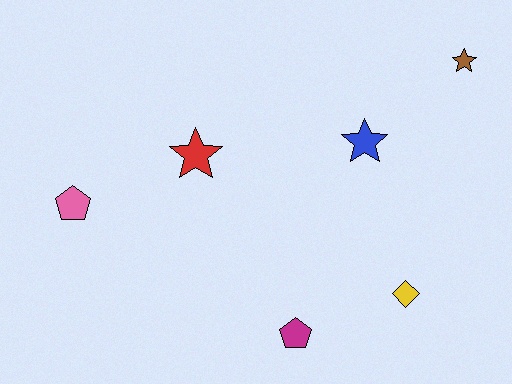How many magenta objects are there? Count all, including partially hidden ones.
There is 1 magenta object.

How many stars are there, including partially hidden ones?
There are 3 stars.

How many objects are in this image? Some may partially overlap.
There are 6 objects.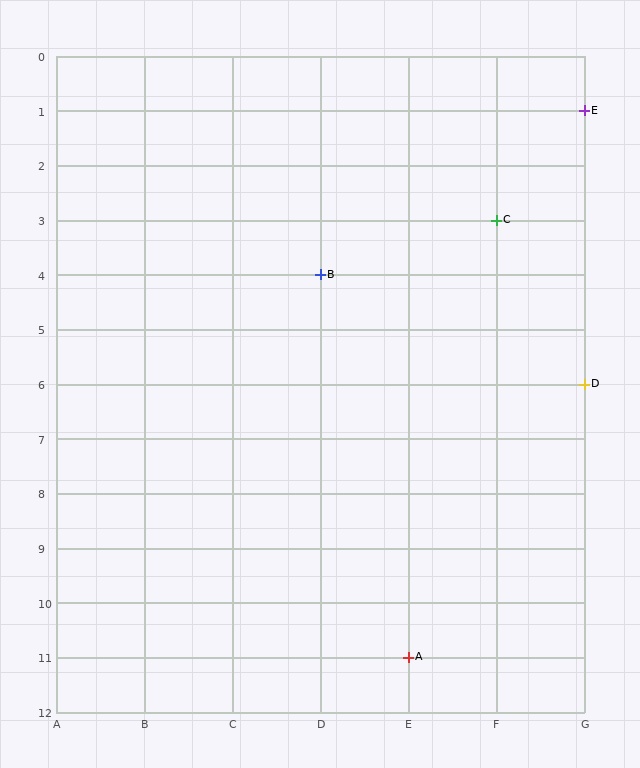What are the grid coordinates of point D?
Point D is at grid coordinates (G, 6).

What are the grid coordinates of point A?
Point A is at grid coordinates (E, 11).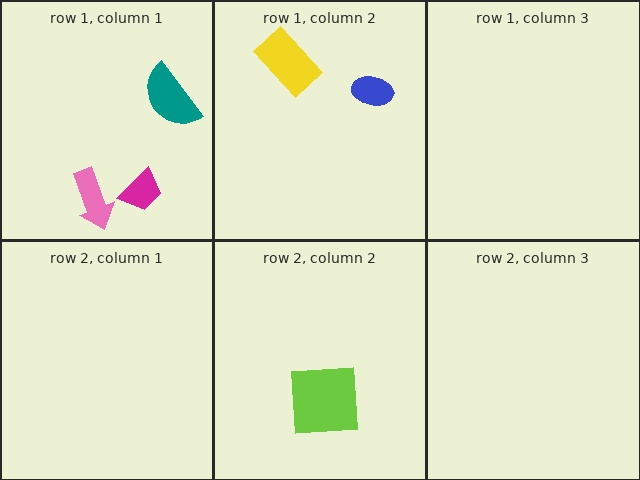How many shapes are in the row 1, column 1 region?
3.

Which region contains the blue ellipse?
The row 1, column 2 region.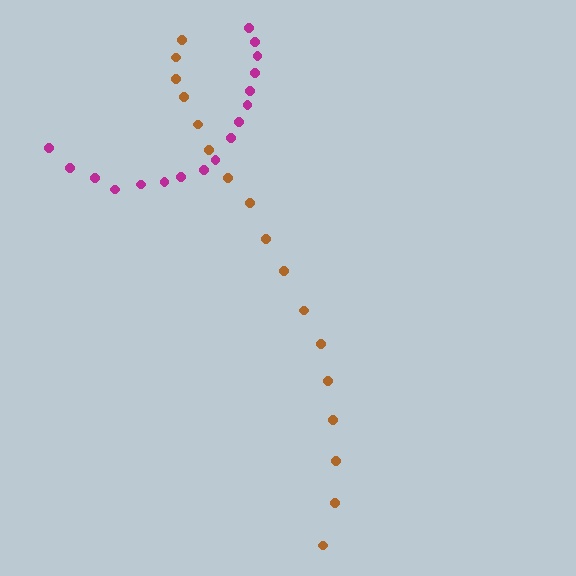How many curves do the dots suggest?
There are 2 distinct paths.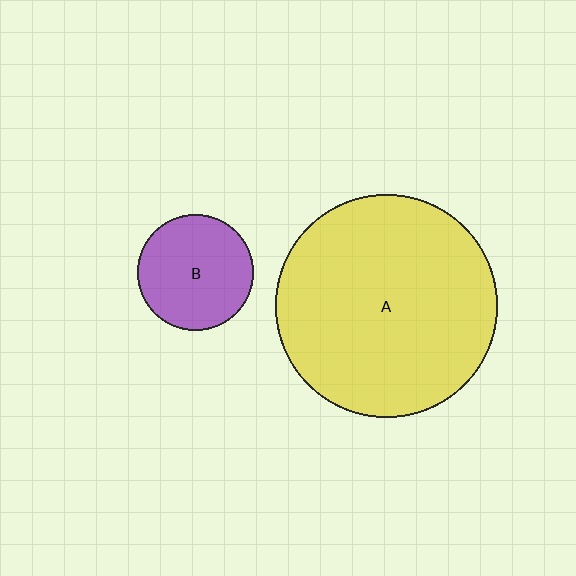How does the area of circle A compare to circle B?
Approximately 3.7 times.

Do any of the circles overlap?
No, none of the circles overlap.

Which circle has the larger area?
Circle A (yellow).